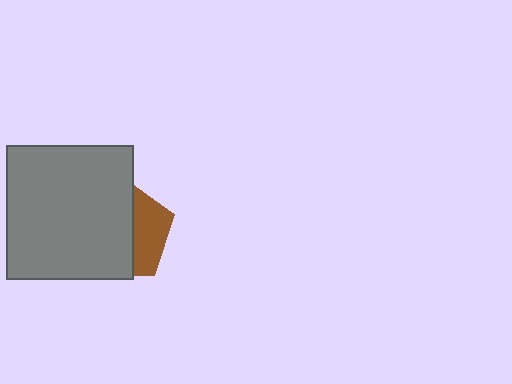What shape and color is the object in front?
The object in front is a gray rectangle.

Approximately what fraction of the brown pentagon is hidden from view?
Roughly 65% of the brown pentagon is hidden behind the gray rectangle.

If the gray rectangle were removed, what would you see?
You would see the complete brown pentagon.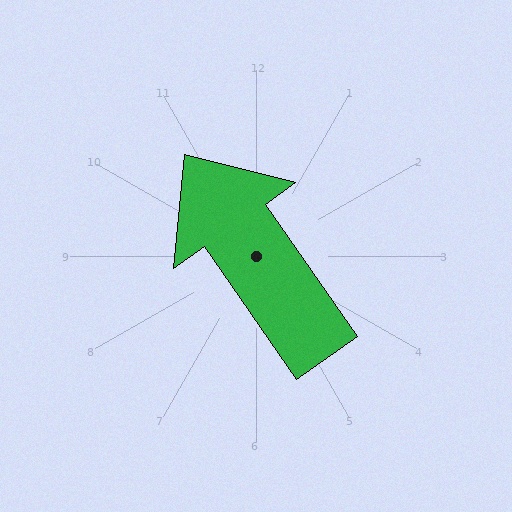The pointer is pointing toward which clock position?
Roughly 11 o'clock.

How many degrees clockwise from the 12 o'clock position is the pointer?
Approximately 325 degrees.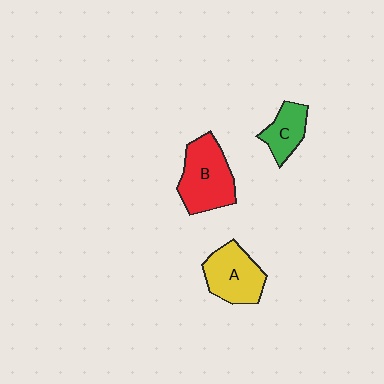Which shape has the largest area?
Shape B (red).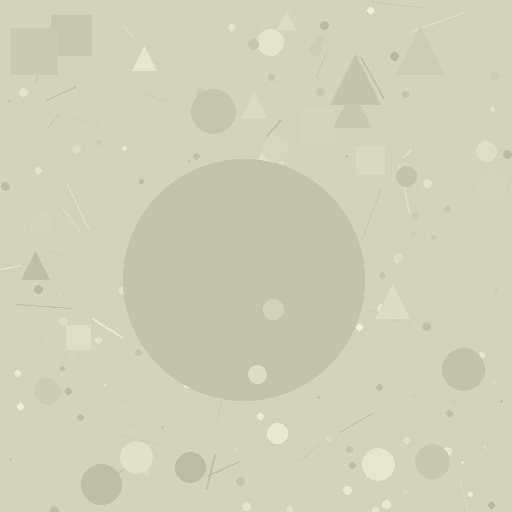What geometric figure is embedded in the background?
A circle is embedded in the background.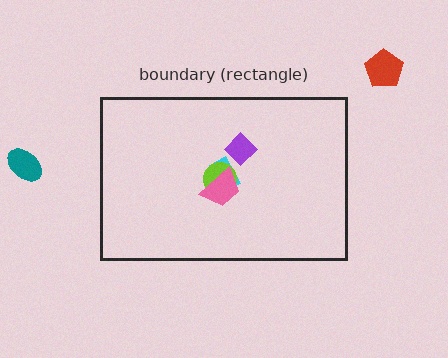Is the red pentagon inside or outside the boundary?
Outside.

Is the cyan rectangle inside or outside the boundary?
Inside.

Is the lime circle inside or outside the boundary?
Inside.